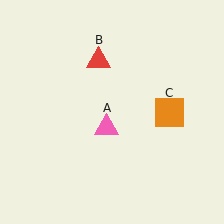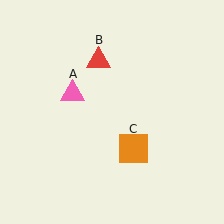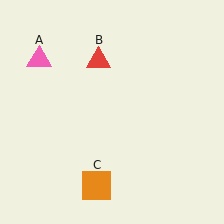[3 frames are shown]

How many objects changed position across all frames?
2 objects changed position: pink triangle (object A), orange square (object C).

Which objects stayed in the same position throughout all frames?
Red triangle (object B) remained stationary.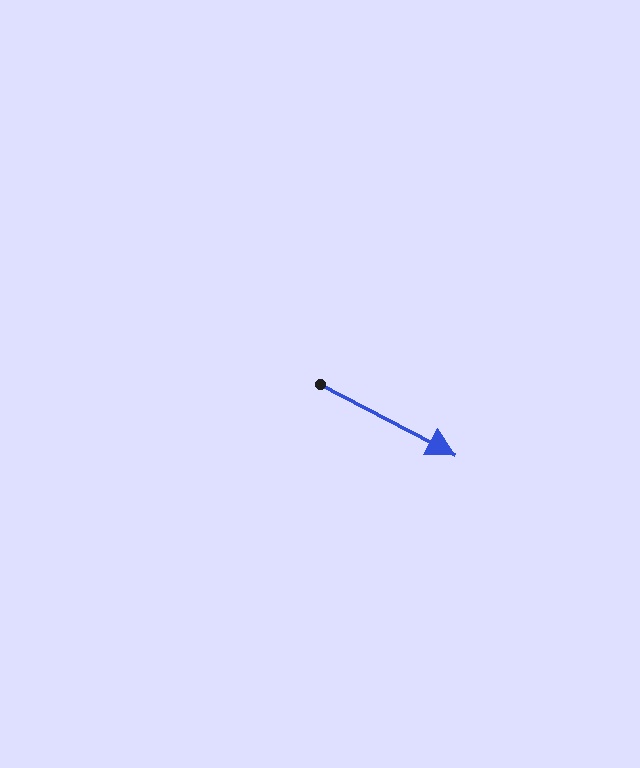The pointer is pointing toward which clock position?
Roughly 4 o'clock.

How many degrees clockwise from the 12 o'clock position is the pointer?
Approximately 118 degrees.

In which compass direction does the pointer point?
Southeast.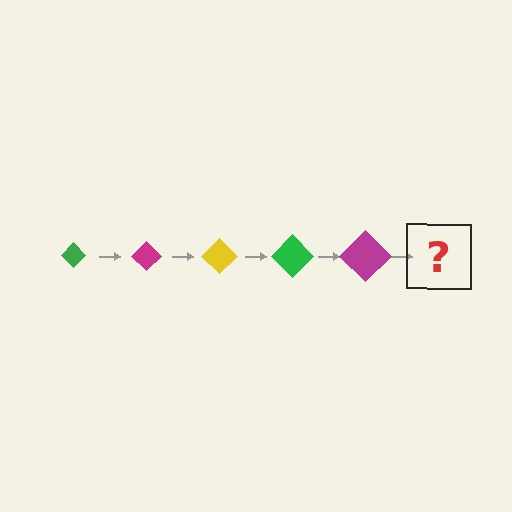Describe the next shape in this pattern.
It should be a yellow diamond, larger than the previous one.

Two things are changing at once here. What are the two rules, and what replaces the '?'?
The two rules are that the diamond grows larger each step and the color cycles through green, magenta, and yellow. The '?' should be a yellow diamond, larger than the previous one.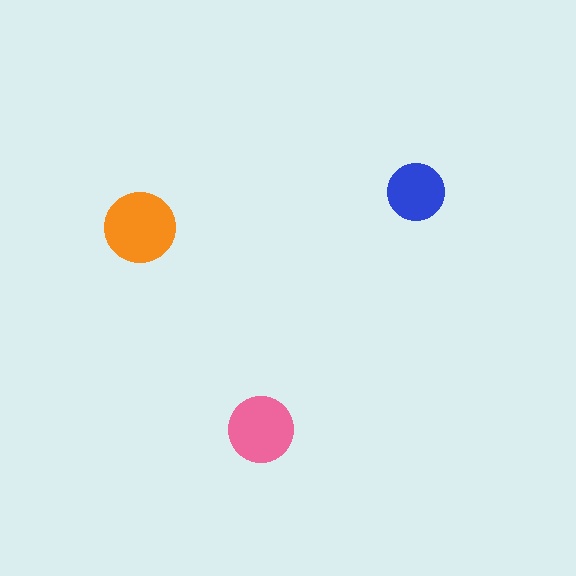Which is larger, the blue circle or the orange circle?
The orange one.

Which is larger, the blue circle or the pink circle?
The pink one.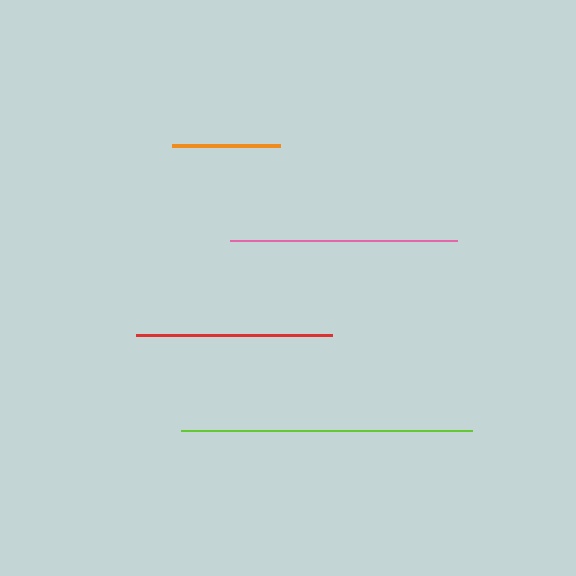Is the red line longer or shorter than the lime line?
The lime line is longer than the red line.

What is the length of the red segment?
The red segment is approximately 196 pixels long.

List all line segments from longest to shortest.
From longest to shortest: lime, pink, red, orange.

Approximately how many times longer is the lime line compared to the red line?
The lime line is approximately 1.5 times the length of the red line.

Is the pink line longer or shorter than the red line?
The pink line is longer than the red line.